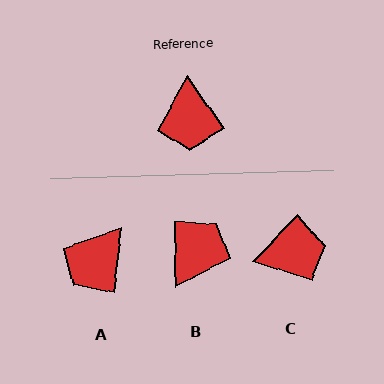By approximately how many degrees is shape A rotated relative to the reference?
Approximately 42 degrees clockwise.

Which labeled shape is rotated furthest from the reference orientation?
B, about 145 degrees away.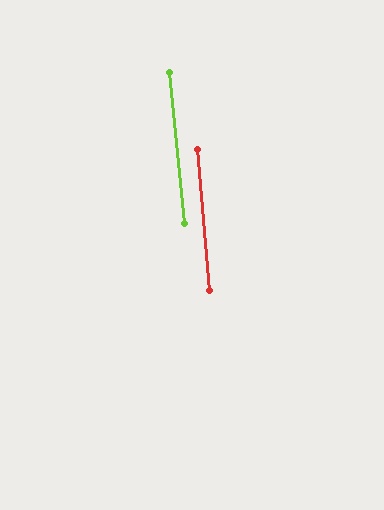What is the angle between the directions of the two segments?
Approximately 1 degree.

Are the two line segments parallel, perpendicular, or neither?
Parallel — their directions differ by only 0.9°.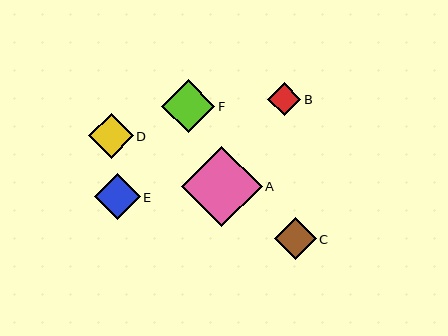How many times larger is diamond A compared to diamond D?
Diamond A is approximately 1.8 times the size of diamond D.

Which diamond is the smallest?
Diamond B is the smallest with a size of approximately 34 pixels.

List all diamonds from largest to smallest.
From largest to smallest: A, F, E, D, C, B.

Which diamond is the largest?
Diamond A is the largest with a size of approximately 81 pixels.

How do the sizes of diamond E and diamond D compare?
Diamond E and diamond D are approximately the same size.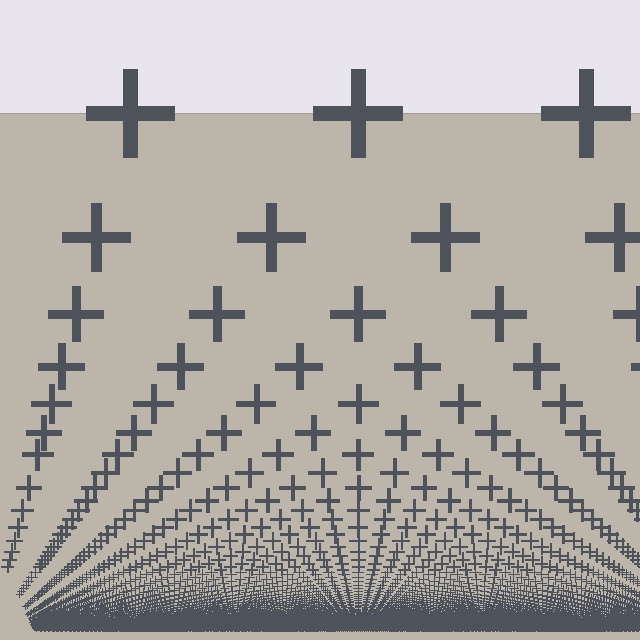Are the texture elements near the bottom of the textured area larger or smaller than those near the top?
Smaller. The gradient is inverted — elements near the bottom are smaller and denser.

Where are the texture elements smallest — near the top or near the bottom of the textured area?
Near the bottom.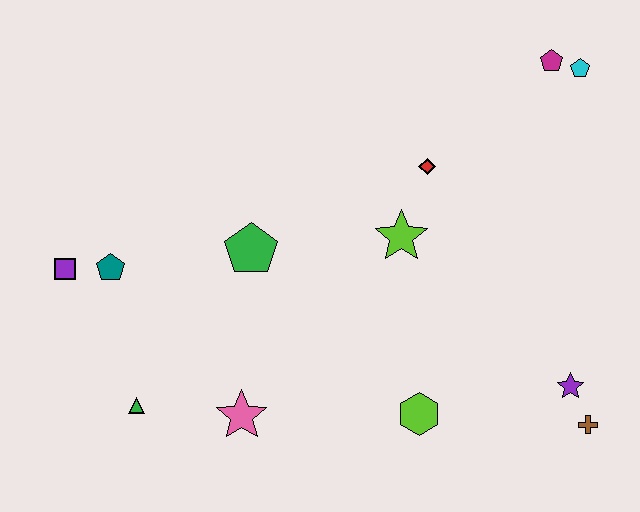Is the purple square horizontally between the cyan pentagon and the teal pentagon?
No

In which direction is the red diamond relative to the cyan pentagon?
The red diamond is to the left of the cyan pentagon.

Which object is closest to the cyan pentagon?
The magenta pentagon is closest to the cyan pentagon.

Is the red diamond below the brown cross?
No